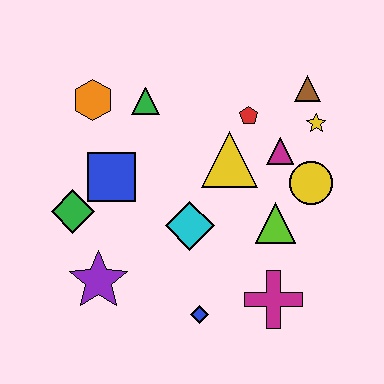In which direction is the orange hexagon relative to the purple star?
The orange hexagon is above the purple star.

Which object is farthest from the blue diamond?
The brown triangle is farthest from the blue diamond.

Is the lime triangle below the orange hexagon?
Yes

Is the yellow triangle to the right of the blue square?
Yes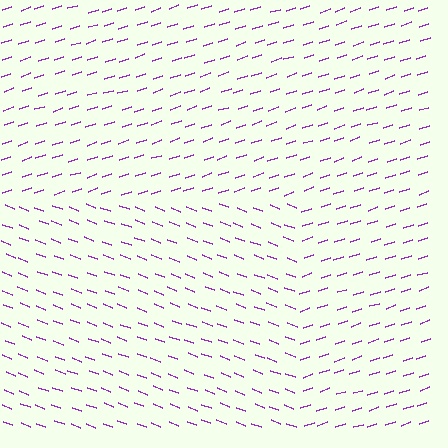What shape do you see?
I see a rectangle.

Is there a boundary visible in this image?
Yes, there is a texture boundary formed by a change in line orientation.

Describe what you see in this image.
The image is filled with small purple line segments. A rectangle region in the image has lines oriented differently from the surrounding lines, creating a visible texture boundary.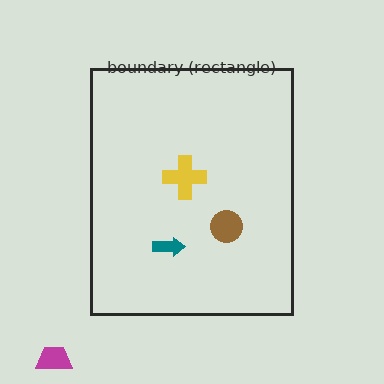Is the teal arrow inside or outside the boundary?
Inside.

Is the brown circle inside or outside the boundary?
Inside.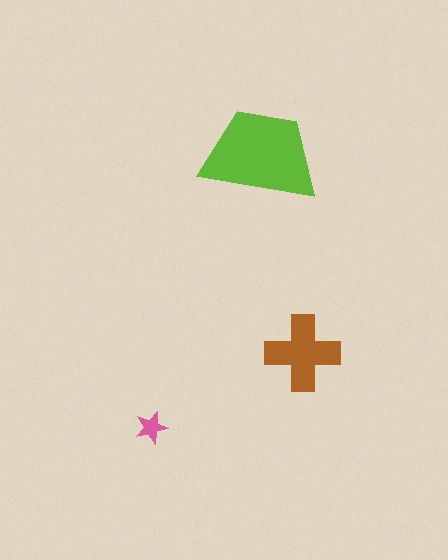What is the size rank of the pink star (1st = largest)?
3rd.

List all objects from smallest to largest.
The pink star, the brown cross, the lime trapezoid.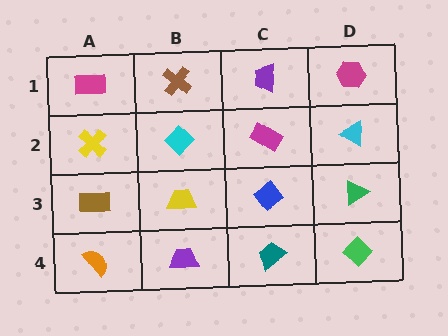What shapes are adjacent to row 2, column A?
A magenta rectangle (row 1, column A), a brown rectangle (row 3, column A), a cyan diamond (row 2, column B).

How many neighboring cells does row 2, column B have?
4.